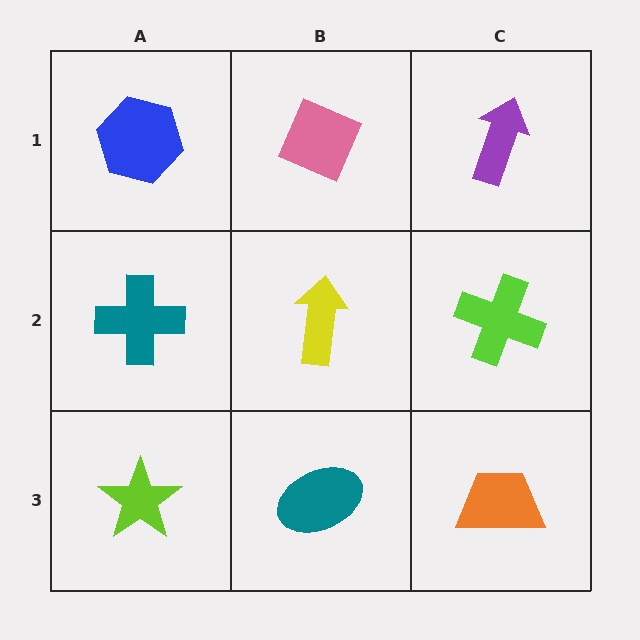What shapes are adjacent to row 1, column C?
A lime cross (row 2, column C), a pink diamond (row 1, column B).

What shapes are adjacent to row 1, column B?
A yellow arrow (row 2, column B), a blue hexagon (row 1, column A), a purple arrow (row 1, column C).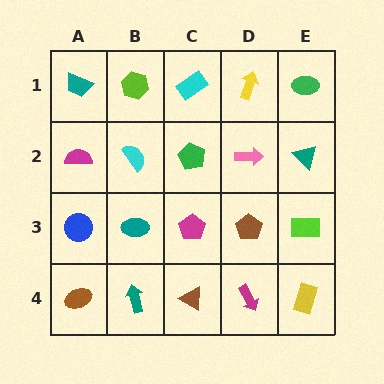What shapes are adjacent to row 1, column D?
A pink arrow (row 2, column D), a cyan rectangle (row 1, column C), a green ellipse (row 1, column E).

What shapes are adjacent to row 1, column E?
A teal triangle (row 2, column E), a yellow arrow (row 1, column D).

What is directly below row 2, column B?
A teal ellipse.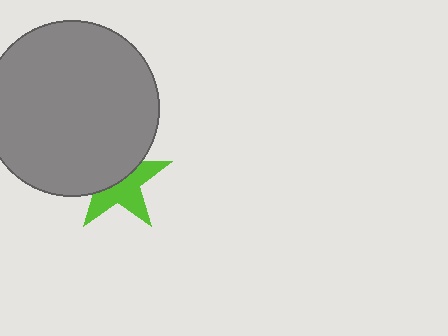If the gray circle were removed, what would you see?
You would see the complete lime star.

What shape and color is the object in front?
The object in front is a gray circle.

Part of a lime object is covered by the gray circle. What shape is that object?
It is a star.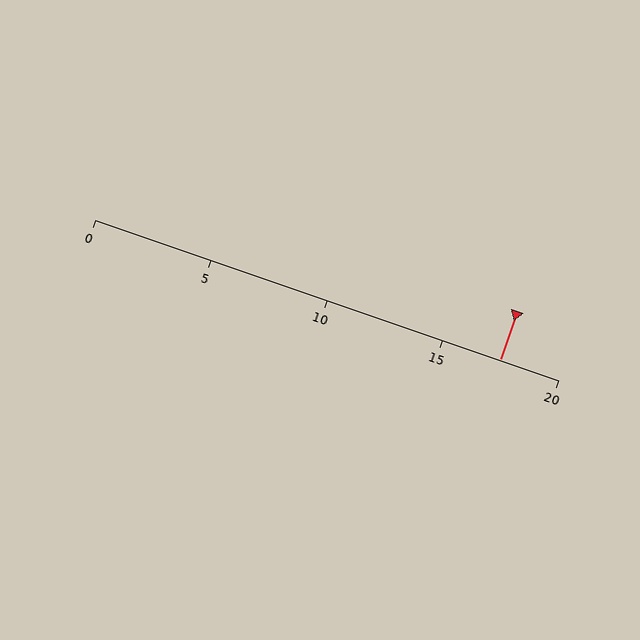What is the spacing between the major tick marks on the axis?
The major ticks are spaced 5 apart.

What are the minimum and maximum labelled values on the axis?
The axis runs from 0 to 20.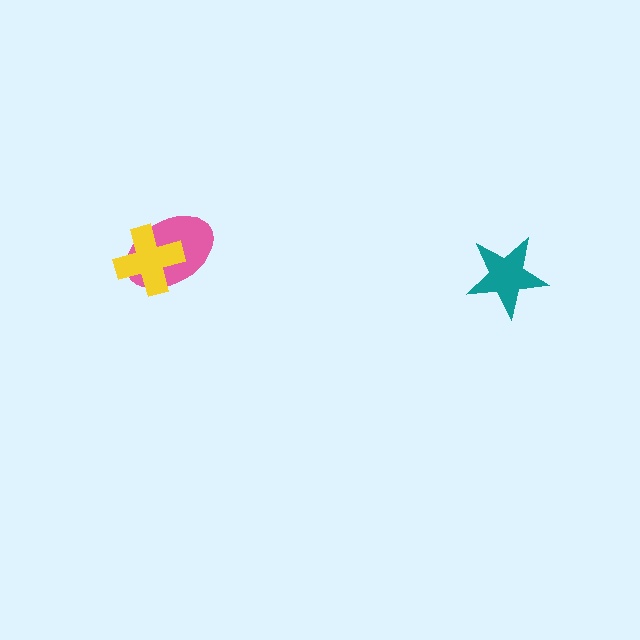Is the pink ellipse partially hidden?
Yes, it is partially covered by another shape.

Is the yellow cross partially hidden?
No, no other shape covers it.